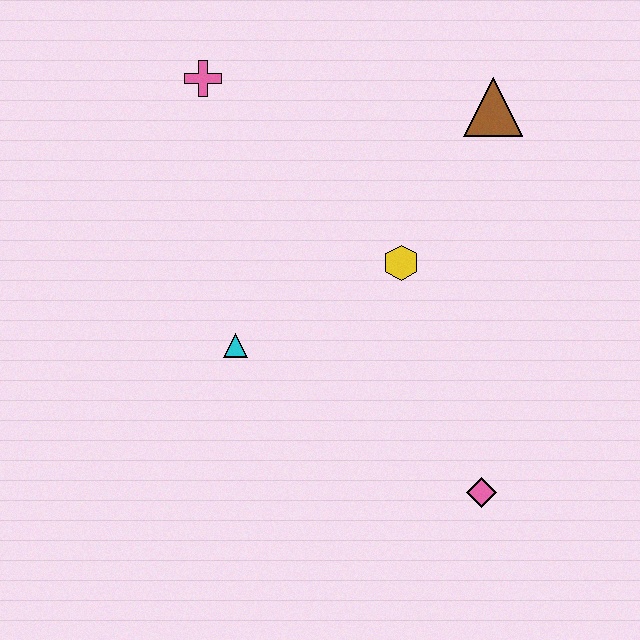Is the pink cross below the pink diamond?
No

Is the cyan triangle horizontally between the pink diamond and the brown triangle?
No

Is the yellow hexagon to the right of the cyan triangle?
Yes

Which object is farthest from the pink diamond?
The pink cross is farthest from the pink diamond.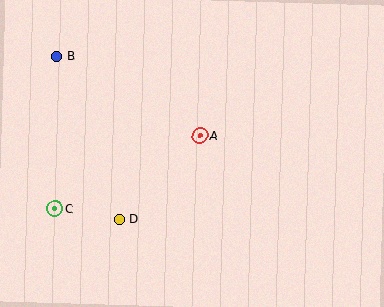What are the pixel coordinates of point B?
Point B is at (56, 56).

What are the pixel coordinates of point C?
Point C is at (55, 209).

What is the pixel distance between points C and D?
The distance between C and D is 65 pixels.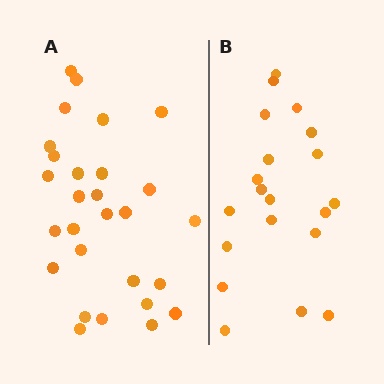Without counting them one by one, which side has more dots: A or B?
Region A (the left region) has more dots.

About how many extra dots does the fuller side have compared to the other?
Region A has roughly 8 or so more dots than region B.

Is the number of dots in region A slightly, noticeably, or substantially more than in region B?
Region A has noticeably more, but not dramatically so. The ratio is roughly 1.4 to 1.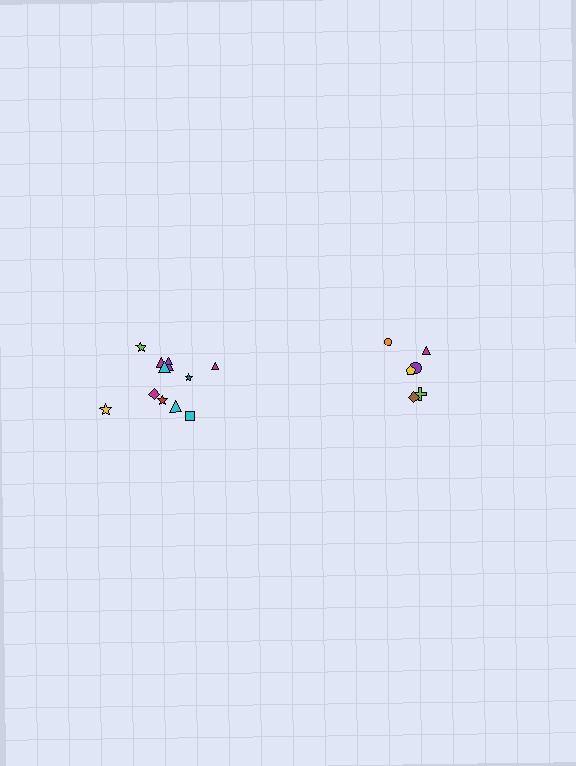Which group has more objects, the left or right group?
The left group.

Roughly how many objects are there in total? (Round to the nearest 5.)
Roughly 20 objects in total.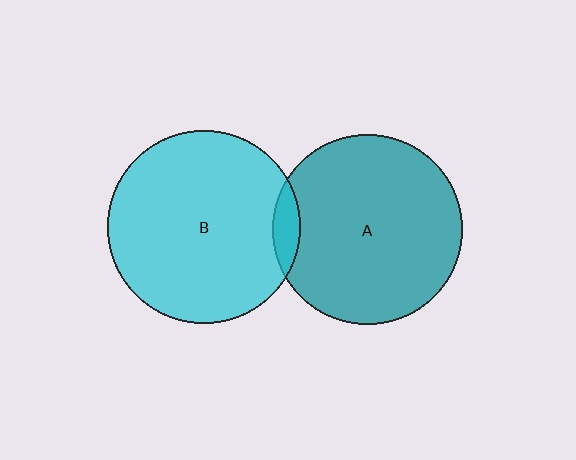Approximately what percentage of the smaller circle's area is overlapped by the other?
Approximately 5%.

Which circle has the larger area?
Circle B (cyan).